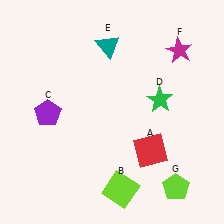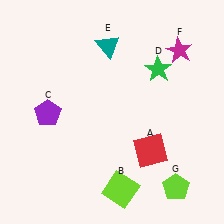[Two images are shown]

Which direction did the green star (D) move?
The green star (D) moved up.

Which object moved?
The green star (D) moved up.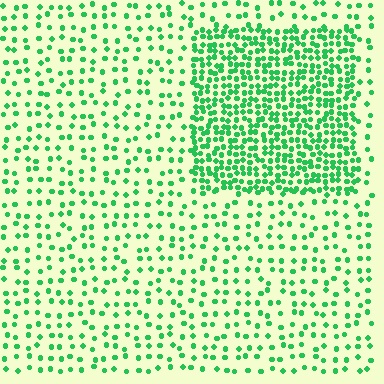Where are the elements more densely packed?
The elements are more densely packed inside the rectangle boundary.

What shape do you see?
I see a rectangle.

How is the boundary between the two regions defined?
The boundary is defined by a change in element density (approximately 2.6x ratio). All elements are the same color, size, and shape.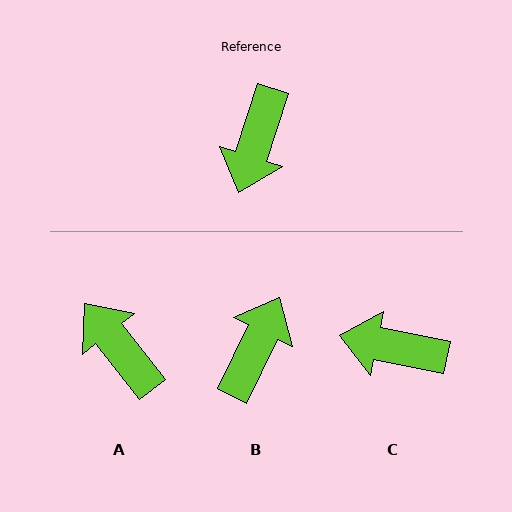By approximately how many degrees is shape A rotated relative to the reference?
Approximately 124 degrees clockwise.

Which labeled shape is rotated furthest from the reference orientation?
B, about 172 degrees away.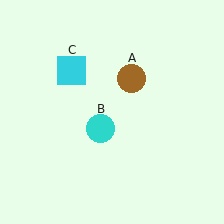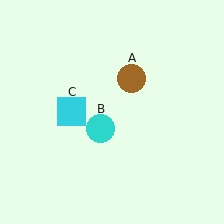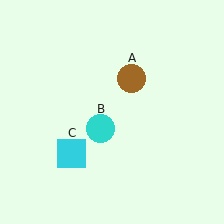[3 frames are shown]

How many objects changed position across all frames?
1 object changed position: cyan square (object C).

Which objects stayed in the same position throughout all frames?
Brown circle (object A) and cyan circle (object B) remained stationary.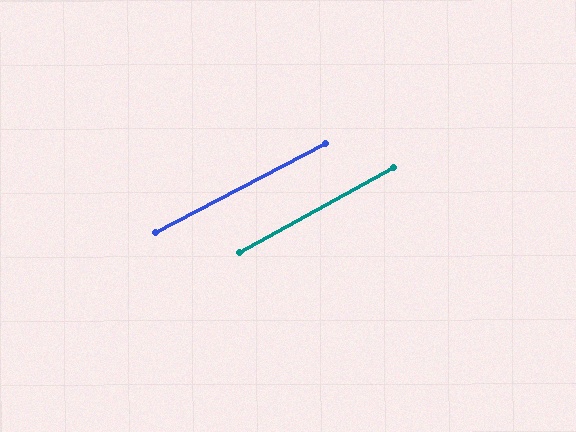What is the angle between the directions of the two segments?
Approximately 1 degree.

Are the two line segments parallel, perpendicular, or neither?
Parallel — their directions differ by only 1.4°.